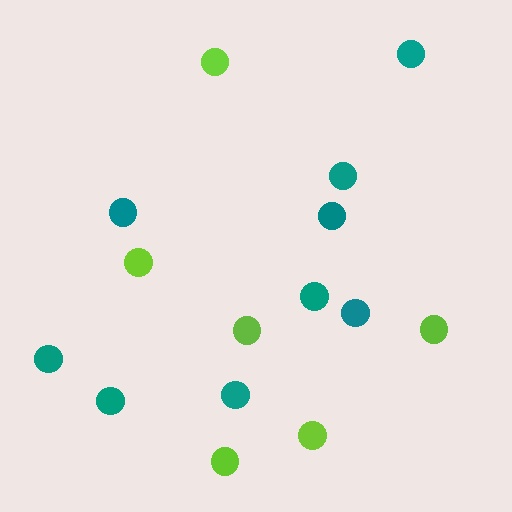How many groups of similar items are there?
There are 2 groups: one group of teal circles (9) and one group of lime circles (6).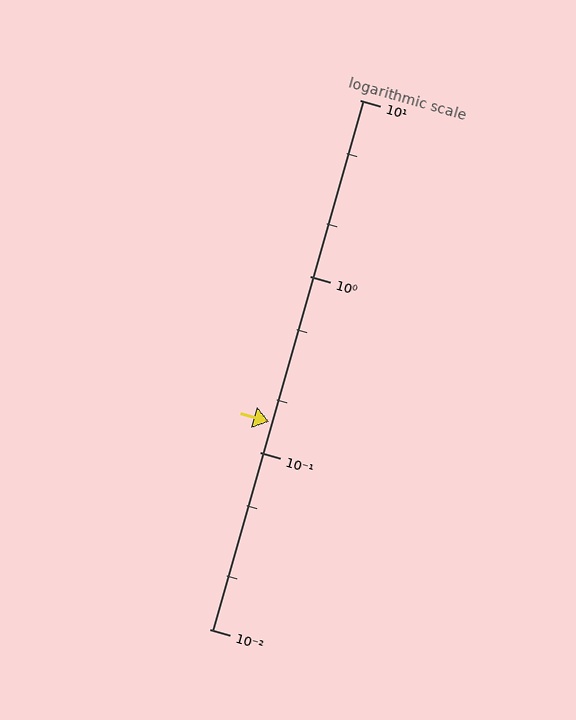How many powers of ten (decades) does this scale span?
The scale spans 3 decades, from 0.01 to 10.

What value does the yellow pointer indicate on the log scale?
The pointer indicates approximately 0.15.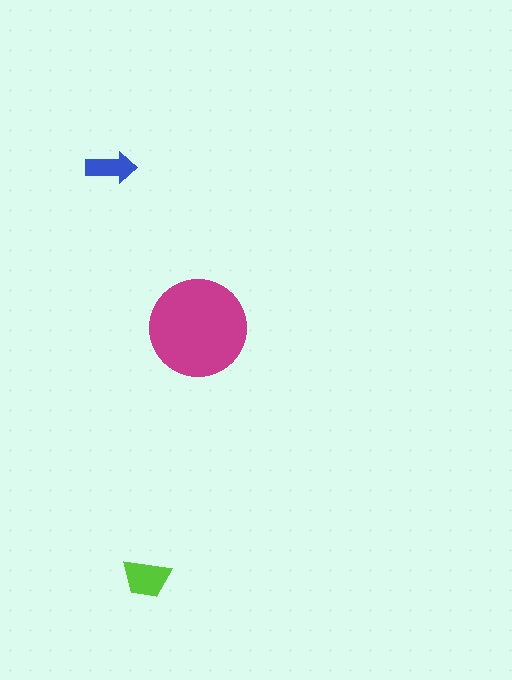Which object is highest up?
The blue arrow is topmost.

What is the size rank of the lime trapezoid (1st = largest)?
2nd.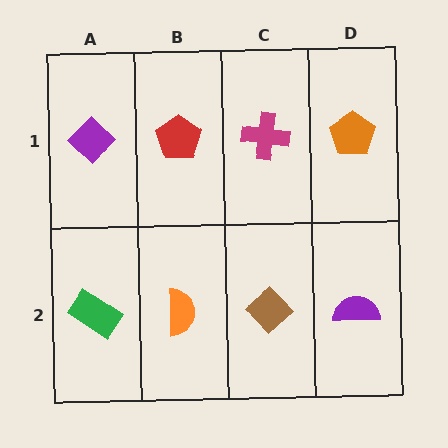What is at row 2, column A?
A green rectangle.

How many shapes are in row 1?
4 shapes.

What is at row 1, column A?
A purple diamond.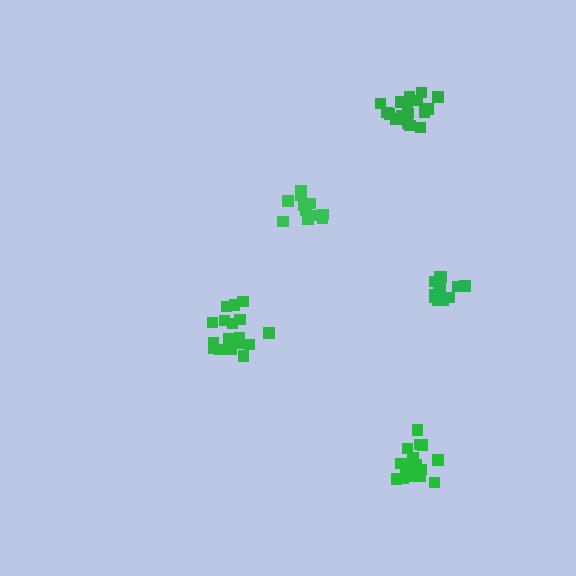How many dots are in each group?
Group 1: 13 dots, Group 2: 18 dots, Group 3: 13 dots, Group 4: 15 dots, Group 5: 18 dots (77 total).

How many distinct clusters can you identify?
There are 5 distinct clusters.